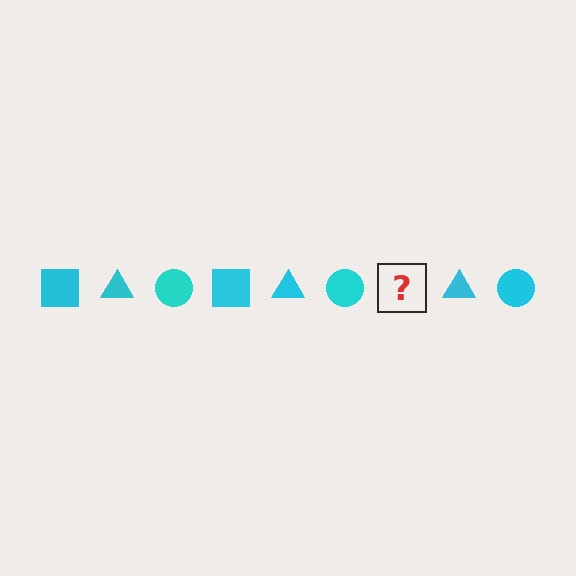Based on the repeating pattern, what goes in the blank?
The blank should be a cyan square.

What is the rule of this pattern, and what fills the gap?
The rule is that the pattern cycles through square, triangle, circle shapes in cyan. The gap should be filled with a cyan square.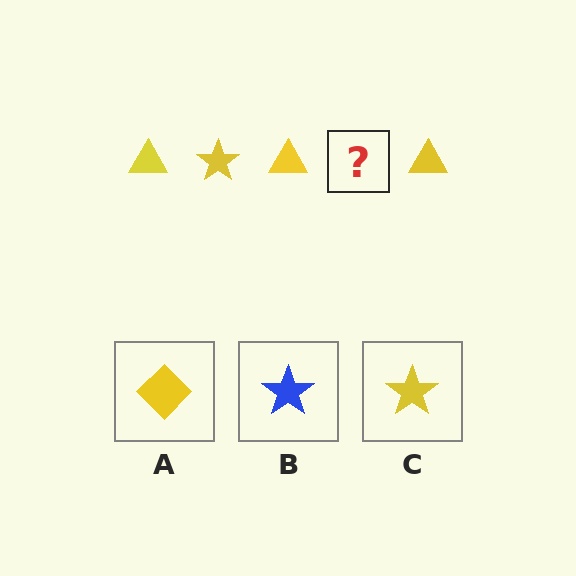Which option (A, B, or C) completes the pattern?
C.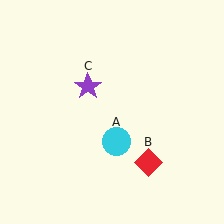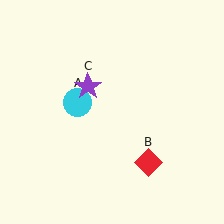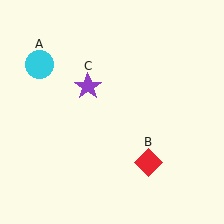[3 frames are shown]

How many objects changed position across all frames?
1 object changed position: cyan circle (object A).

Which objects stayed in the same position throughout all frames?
Red diamond (object B) and purple star (object C) remained stationary.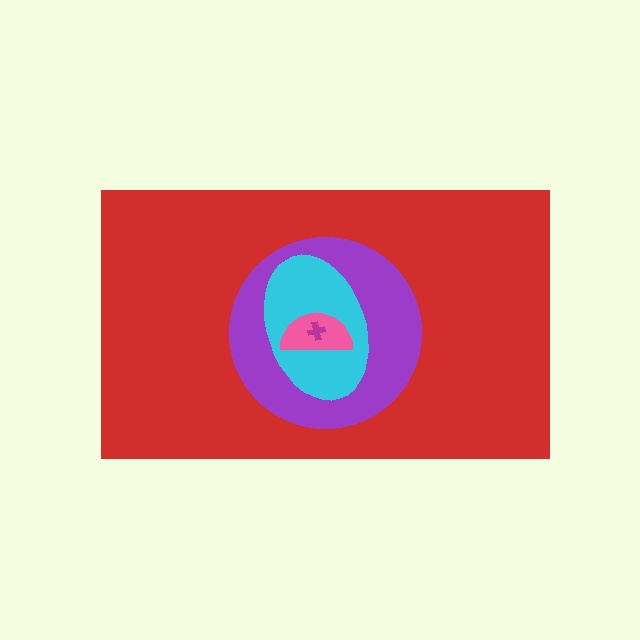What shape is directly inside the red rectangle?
The purple circle.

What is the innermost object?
The magenta cross.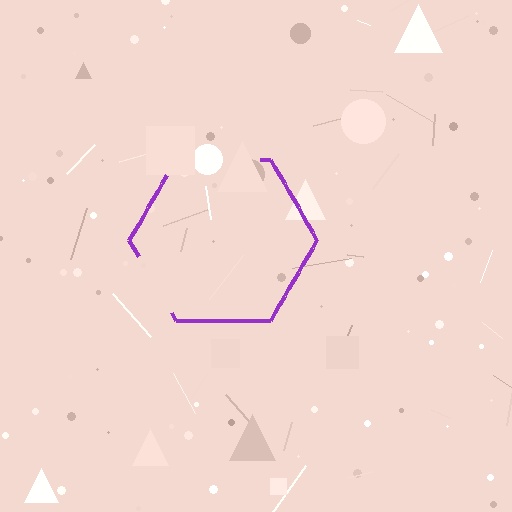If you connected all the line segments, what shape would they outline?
They would outline a hexagon.